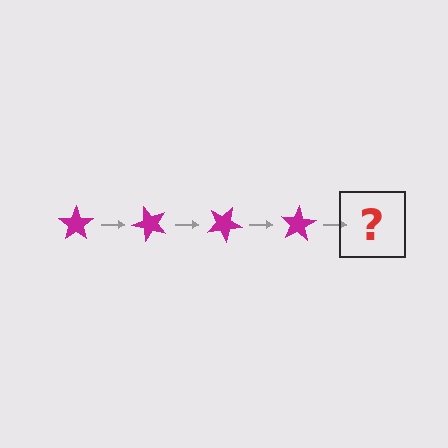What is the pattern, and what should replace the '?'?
The pattern is that the star rotates 50 degrees each step. The '?' should be a magenta star rotated 200 degrees.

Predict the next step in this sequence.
The next step is a magenta star rotated 200 degrees.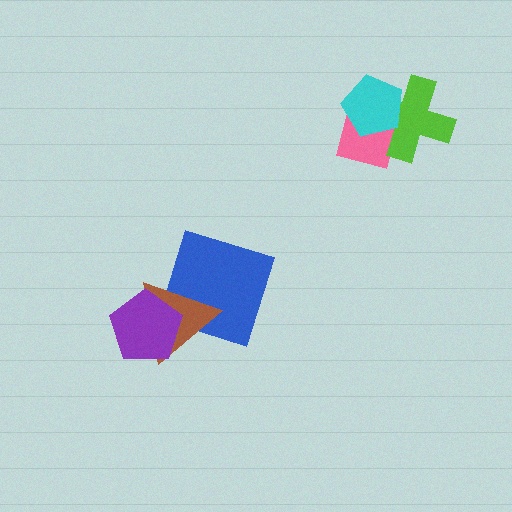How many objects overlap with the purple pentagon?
1 object overlaps with the purple pentagon.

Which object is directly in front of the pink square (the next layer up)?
The lime cross is directly in front of the pink square.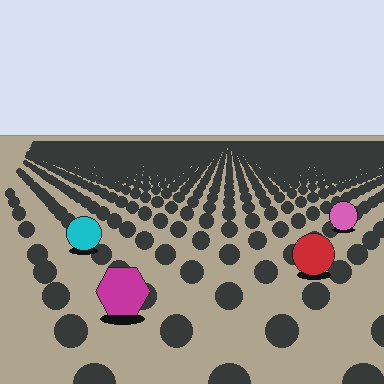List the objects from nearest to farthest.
From nearest to farthest: the magenta hexagon, the red circle, the cyan circle, the pink circle.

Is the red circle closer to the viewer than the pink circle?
Yes. The red circle is closer — you can tell from the texture gradient: the ground texture is coarser near it.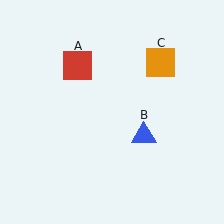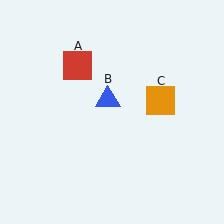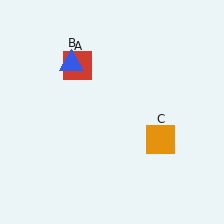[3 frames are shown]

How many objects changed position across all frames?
2 objects changed position: blue triangle (object B), orange square (object C).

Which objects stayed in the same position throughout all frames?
Red square (object A) remained stationary.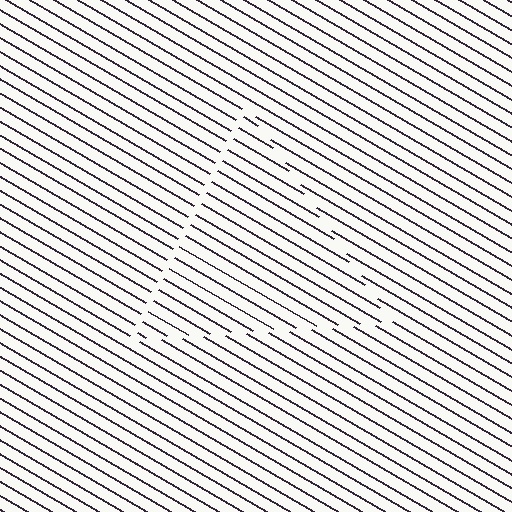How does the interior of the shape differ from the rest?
The interior of the shape contains the same grating, shifted by half a period — the contour is defined by the phase discontinuity where line-ends from the inner and outer gratings abut.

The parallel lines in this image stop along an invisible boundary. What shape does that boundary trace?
An illusory triangle. The interior of the shape contains the same grating, shifted by half a period — the contour is defined by the phase discontinuity where line-ends from the inner and outer gratings abut.